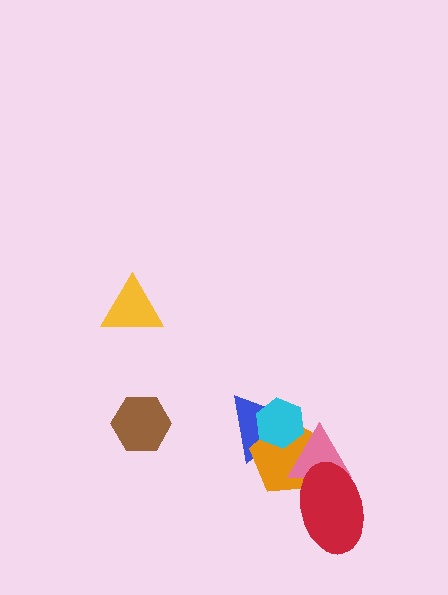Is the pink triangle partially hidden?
Yes, it is partially covered by another shape.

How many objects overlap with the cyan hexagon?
3 objects overlap with the cyan hexagon.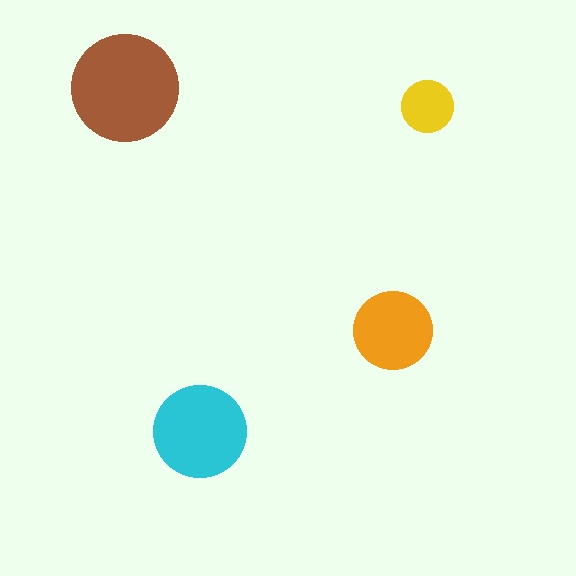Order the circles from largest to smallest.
the brown one, the cyan one, the orange one, the yellow one.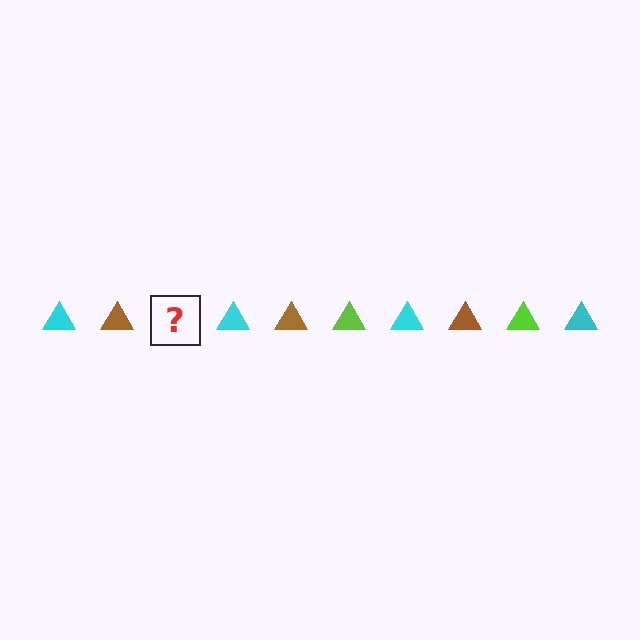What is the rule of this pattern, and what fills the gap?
The rule is that the pattern cycles through cyan, brown, lime triangles. The gap should be filled with a lime triangle.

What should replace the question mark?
The question mark should be replaced with a lime triangle.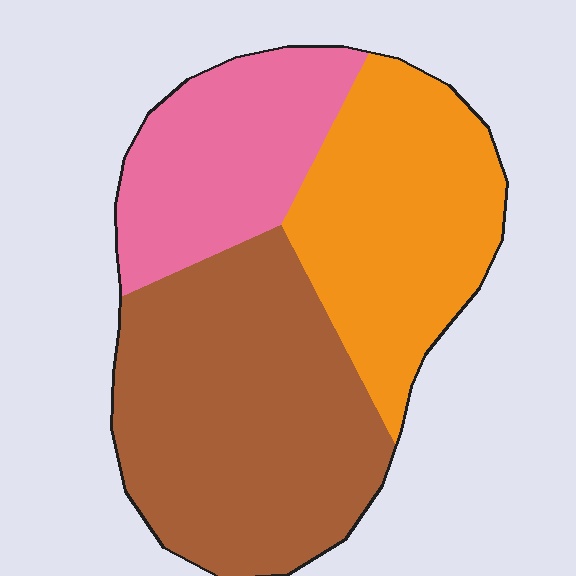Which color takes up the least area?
Pink, at roughly 25%.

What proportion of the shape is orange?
Orange takes up between a sixth and a third of the shape.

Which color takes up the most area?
Brown, at roughly 45%.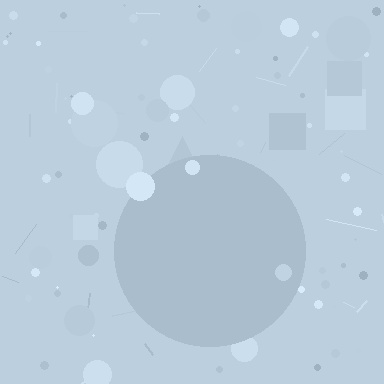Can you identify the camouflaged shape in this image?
The camouflaged shape is a circle.